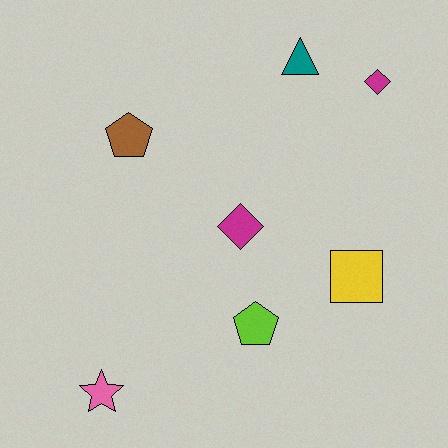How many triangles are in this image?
There is 1 triangle.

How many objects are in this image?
There are 7 objects.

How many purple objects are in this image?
There are no purple objects.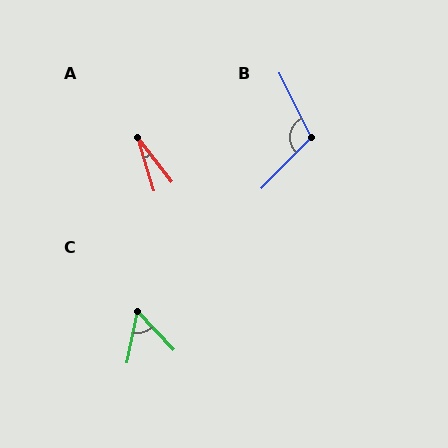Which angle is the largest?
B, at approximately 110 degrees.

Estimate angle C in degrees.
Approximately 55 degrees.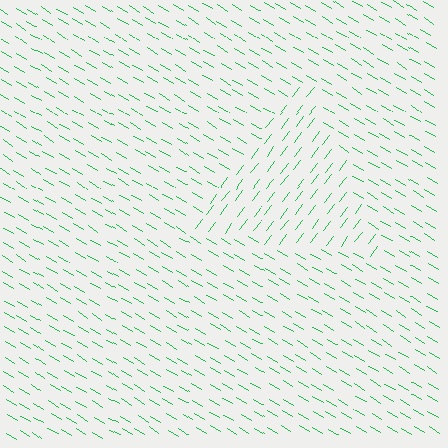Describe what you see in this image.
The image is filled with small green line segments. A triangle region in the image has lines oriented differently from the surrounding lines, creating a visible texture boundary.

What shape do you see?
I see a triangle.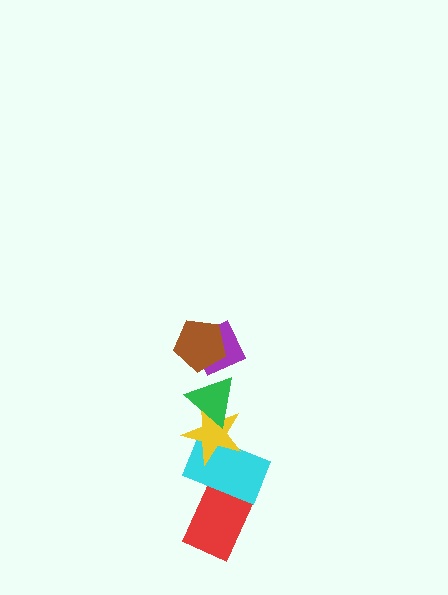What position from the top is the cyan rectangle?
The cyan rectangle is 5th from the top.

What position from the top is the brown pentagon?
The brown pentagon is 1st from the top.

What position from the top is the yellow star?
The yellow star is 4th from the top.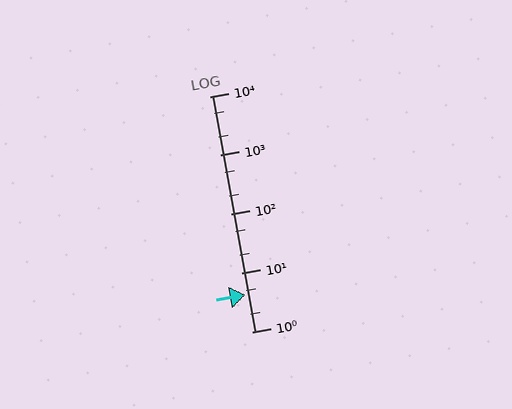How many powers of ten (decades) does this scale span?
The scale spans 4 decades, from 1 to 10000.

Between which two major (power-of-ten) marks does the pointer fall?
The pointer is between 1 and 10.